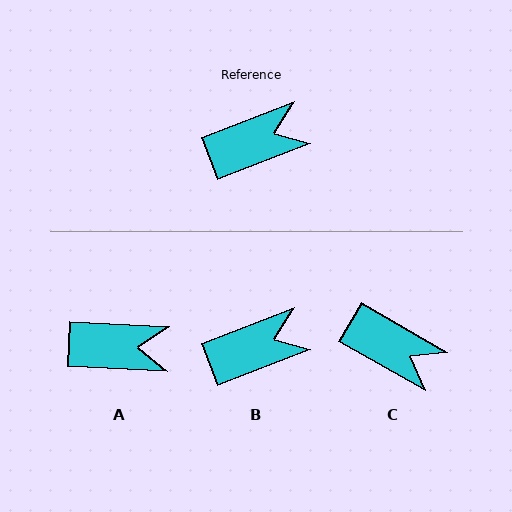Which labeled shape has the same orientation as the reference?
B.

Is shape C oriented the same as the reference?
No, it is off by about 51 degrees.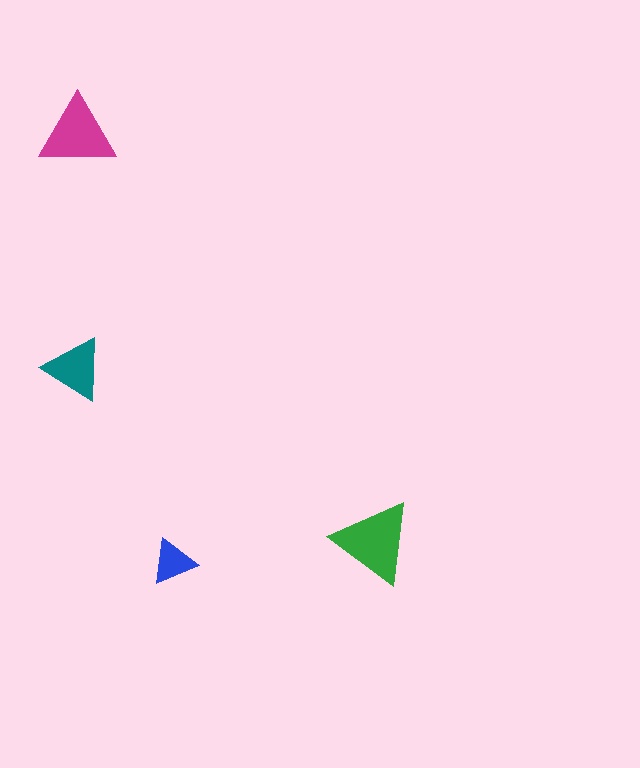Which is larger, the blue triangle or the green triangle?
The green one.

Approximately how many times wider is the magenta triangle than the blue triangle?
About 1.5 times wider.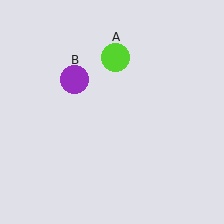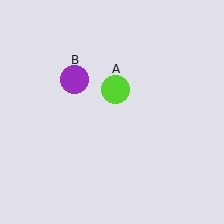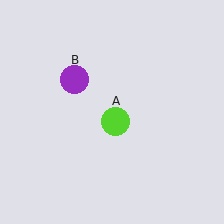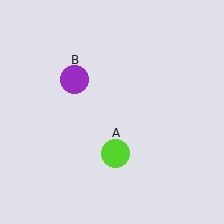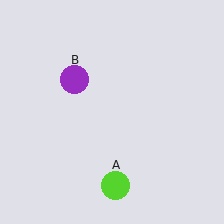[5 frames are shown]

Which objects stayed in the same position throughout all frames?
Purple circle (object B) remained stationary.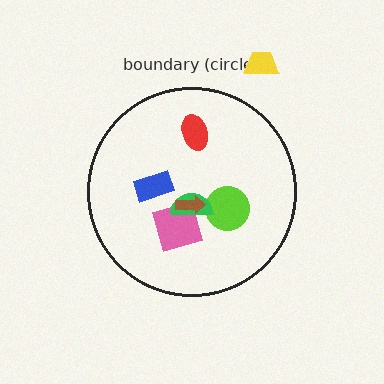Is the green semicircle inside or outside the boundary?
Inside.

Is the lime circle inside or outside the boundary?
Inside.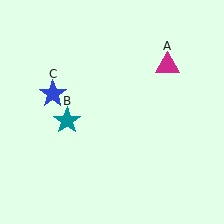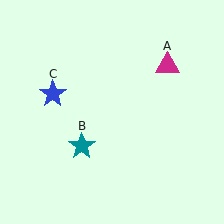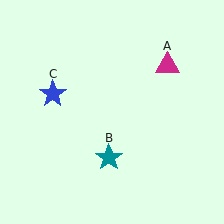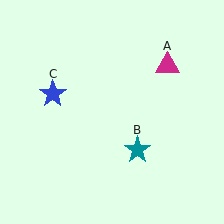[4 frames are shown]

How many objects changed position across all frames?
1 object changed position: teal star (object B).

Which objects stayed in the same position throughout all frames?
Magenta triangle (object A) and blue star (object C) remained stationary.